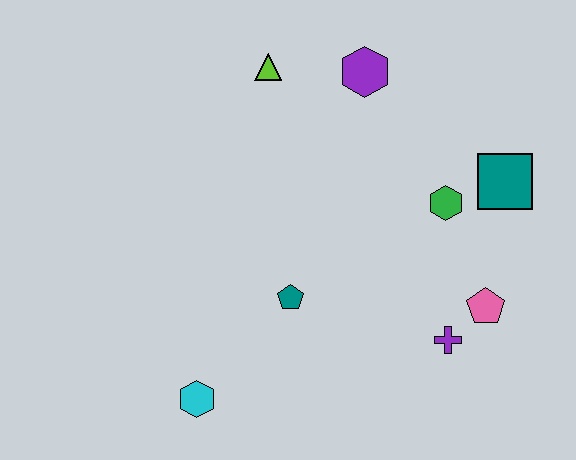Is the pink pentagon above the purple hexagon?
No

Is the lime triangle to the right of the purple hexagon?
No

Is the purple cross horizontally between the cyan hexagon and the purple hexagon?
No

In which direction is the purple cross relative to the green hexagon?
The purple cross is below the green hexagon.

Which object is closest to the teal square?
The green hexagon is closest to the teal square.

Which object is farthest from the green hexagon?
The cyan hexagon is farthest from the green hexagon.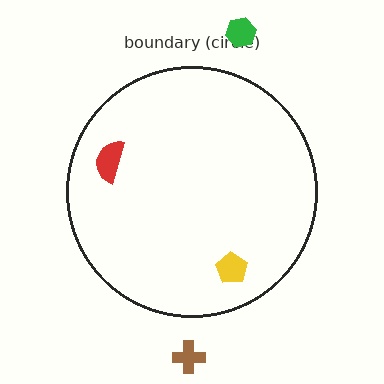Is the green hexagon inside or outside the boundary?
Outside.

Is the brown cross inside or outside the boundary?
Outside.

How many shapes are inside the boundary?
2 inside, 2 outside.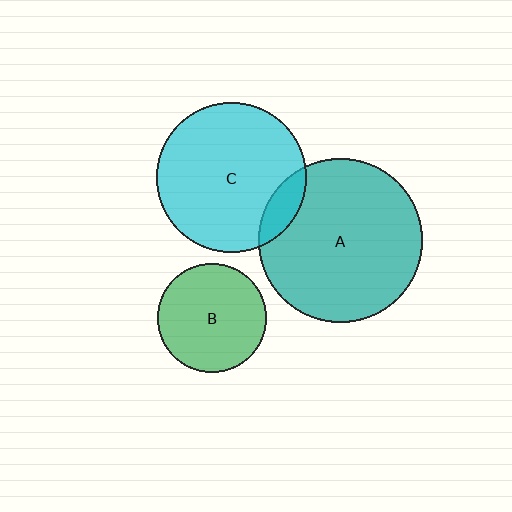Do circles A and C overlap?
Yes.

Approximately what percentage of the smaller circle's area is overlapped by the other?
Approximately 10%.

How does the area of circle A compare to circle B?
Approximately 2.3 times.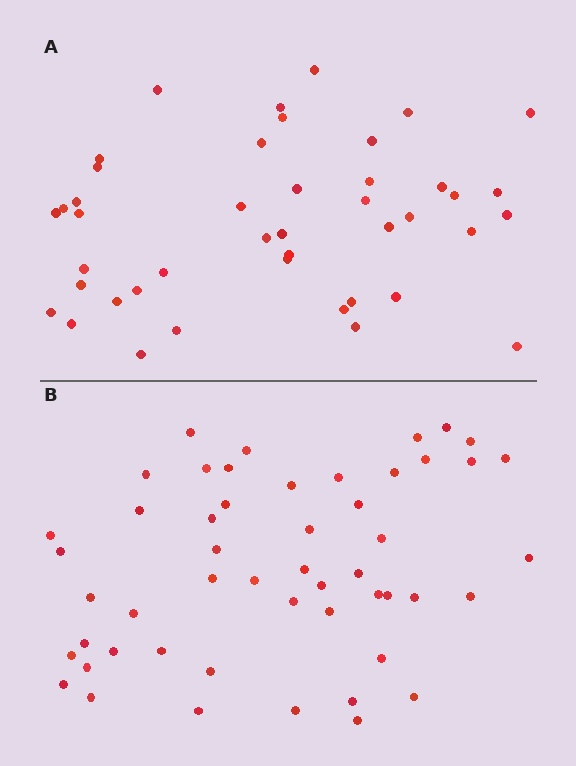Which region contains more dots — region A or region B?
Region B (the bottom region) has more dots.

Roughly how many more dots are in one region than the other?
Region B has roughly 8 or so more dots than region A.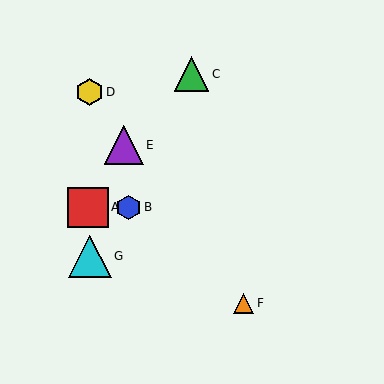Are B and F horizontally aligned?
No, B is at y≈208 and F is at y≈303.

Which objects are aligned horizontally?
Objects A, B are aligned horizontally.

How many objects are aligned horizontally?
2 objects (A, B) are aligned horizontally.